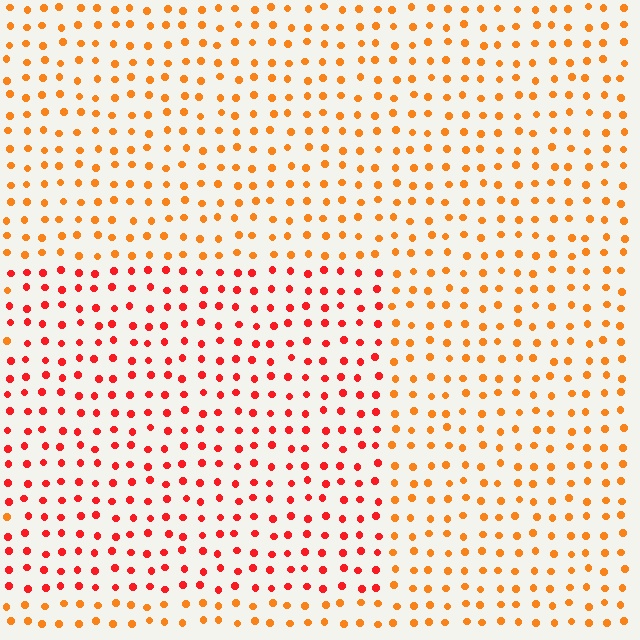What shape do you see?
I see a rectangle.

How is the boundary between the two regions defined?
The boundary is defined purely by a slight shift in hue (about 30 degrees). Spacing, size, and orientation are identical on both sides.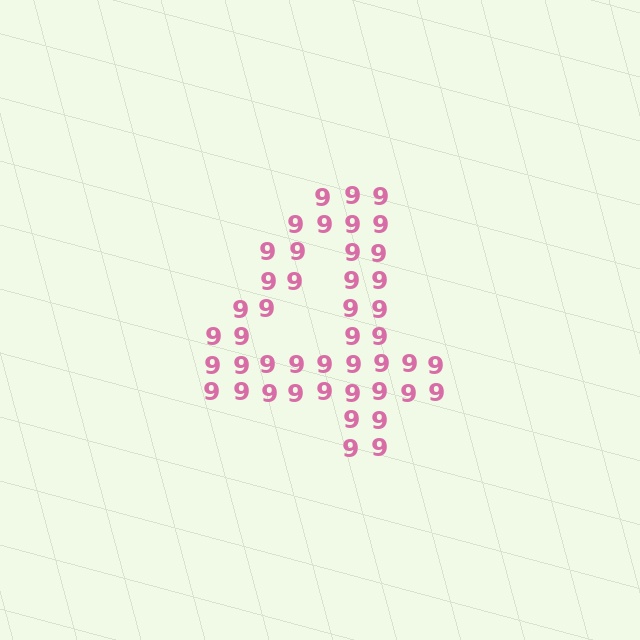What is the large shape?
The large shape is the digit 4.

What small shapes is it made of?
It is made of small digit 9's.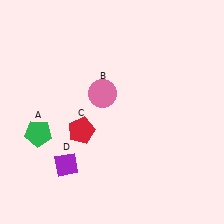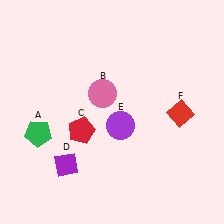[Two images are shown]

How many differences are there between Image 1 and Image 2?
There are 2 differences between the two images.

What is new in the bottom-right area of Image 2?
A red diamond (F) was added in the bottom-right area of Image 2.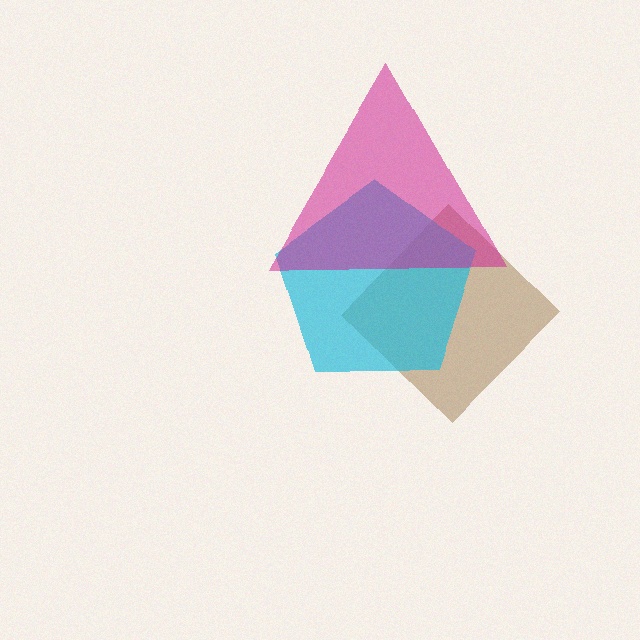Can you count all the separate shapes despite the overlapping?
Yes, there are 3 separate shapes.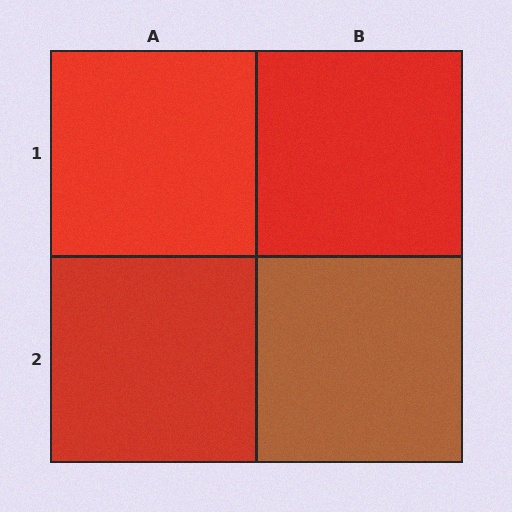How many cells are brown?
1 cell is brown.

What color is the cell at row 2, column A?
Red.